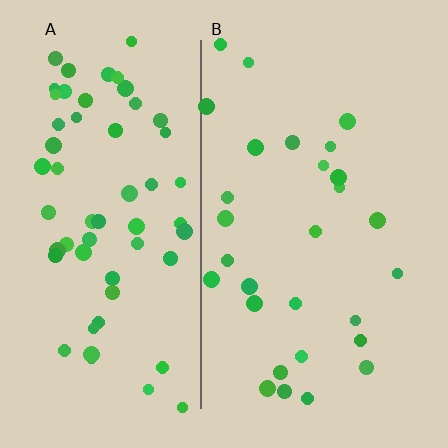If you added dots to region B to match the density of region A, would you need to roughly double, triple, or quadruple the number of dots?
Approximately double.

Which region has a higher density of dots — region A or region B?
A (the left).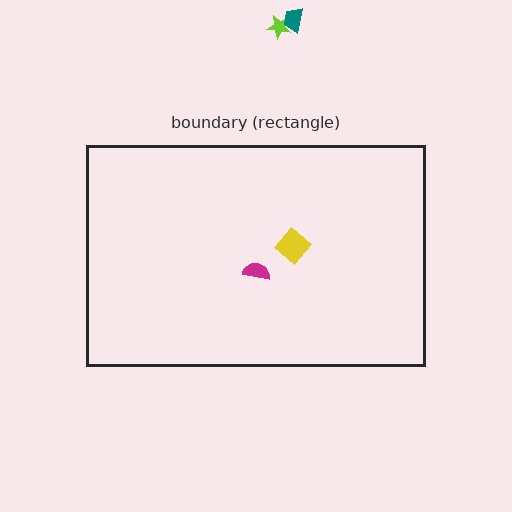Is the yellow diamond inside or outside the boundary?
Inside.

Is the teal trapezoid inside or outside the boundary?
Outside.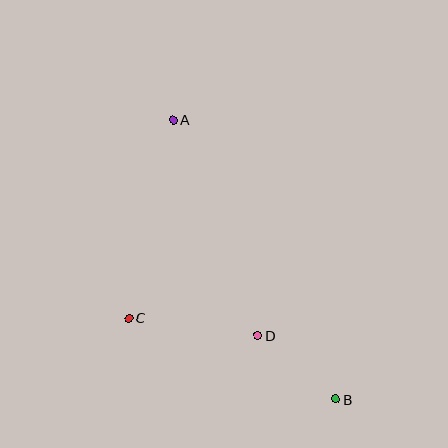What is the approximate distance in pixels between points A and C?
The distance between A and C is approximately 203 pixels.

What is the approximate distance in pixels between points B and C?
The distance between B and C is approximately 223 pixels.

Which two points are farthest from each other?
Points A and B are farthest from each other.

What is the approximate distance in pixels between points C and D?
The distance between C and D is approximately 130 pixels.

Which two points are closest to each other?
Points B and D are closest to each other.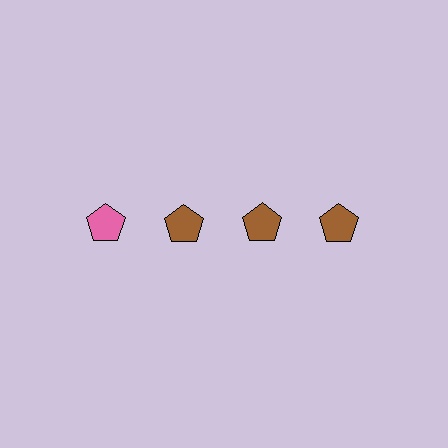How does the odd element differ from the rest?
It has a different color: pink instead of brown.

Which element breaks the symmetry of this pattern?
The pink pentagon in the top row, leftmost column breaks the symmetry. All other shapes are brown pentagons.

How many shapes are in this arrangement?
There are 4 shapes arranged in a grid pattern.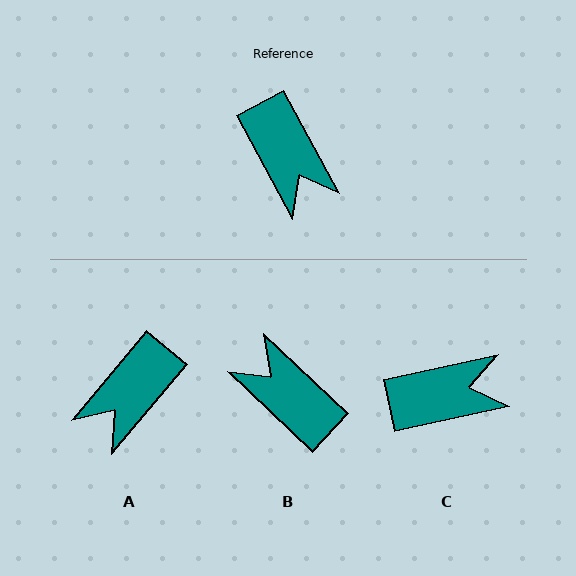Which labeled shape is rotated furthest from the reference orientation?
B, about 162 degrees away.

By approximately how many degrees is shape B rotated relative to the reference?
Approximately 162 degrees clockwise.